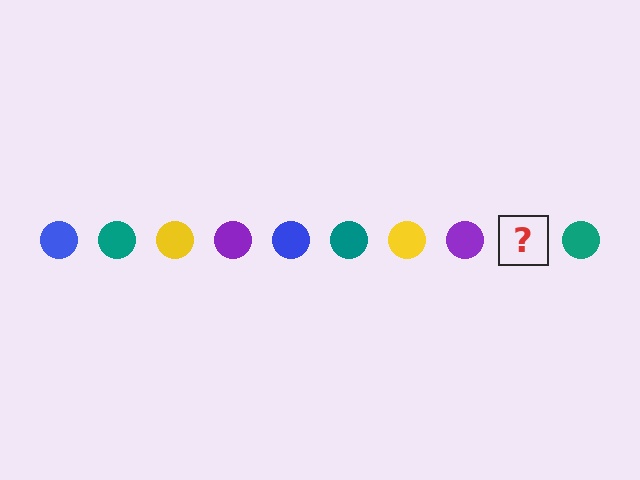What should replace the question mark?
The question mark should be replaced with a blue circle.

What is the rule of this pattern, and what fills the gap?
The rule is that the pattern cycles through blue, teal, yellow, purple circles. The gap should be filled with a blue circle.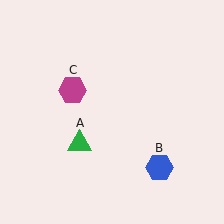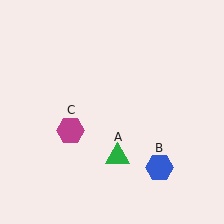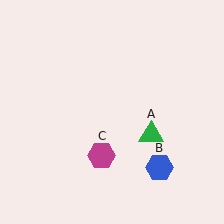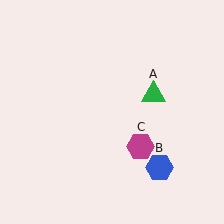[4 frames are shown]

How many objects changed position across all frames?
2 objects changed position: green triangle (object A), magenta hexagon (object C).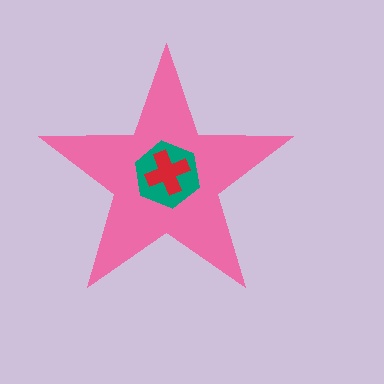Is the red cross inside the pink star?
Yes.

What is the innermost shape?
The red cross.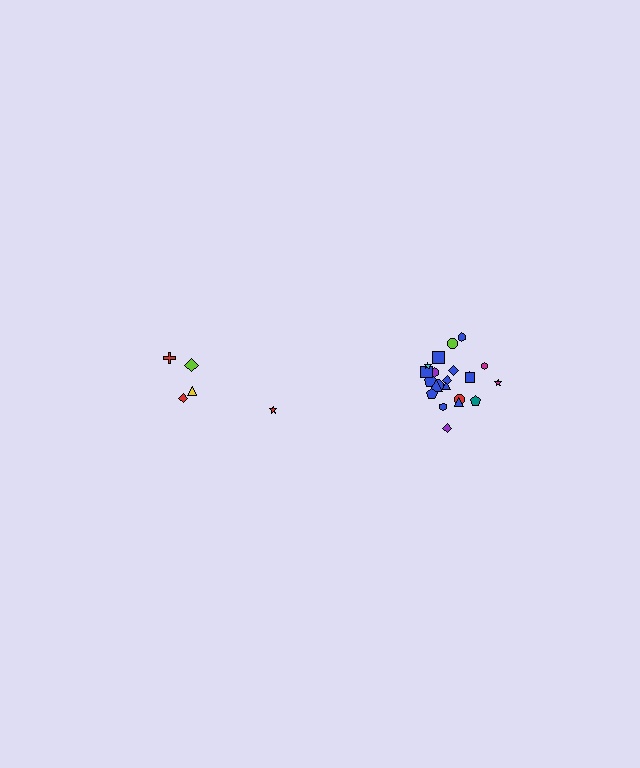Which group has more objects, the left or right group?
The right group.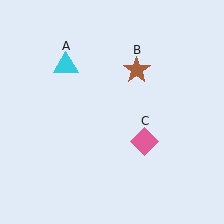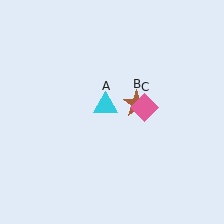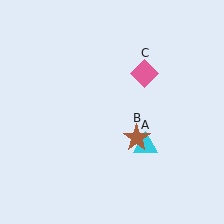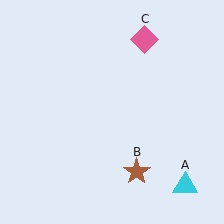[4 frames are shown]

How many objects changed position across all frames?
3 objects changed position: cyan triangle (object A), brown star (object B), pink diamond (object C).